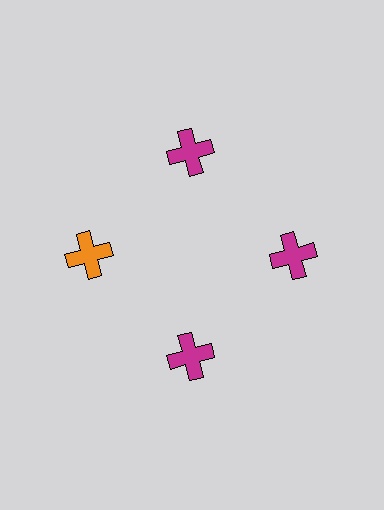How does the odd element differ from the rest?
It has a different color: orange instead of magenta.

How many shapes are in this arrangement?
There are 4 shapes arranged in a ring pattern.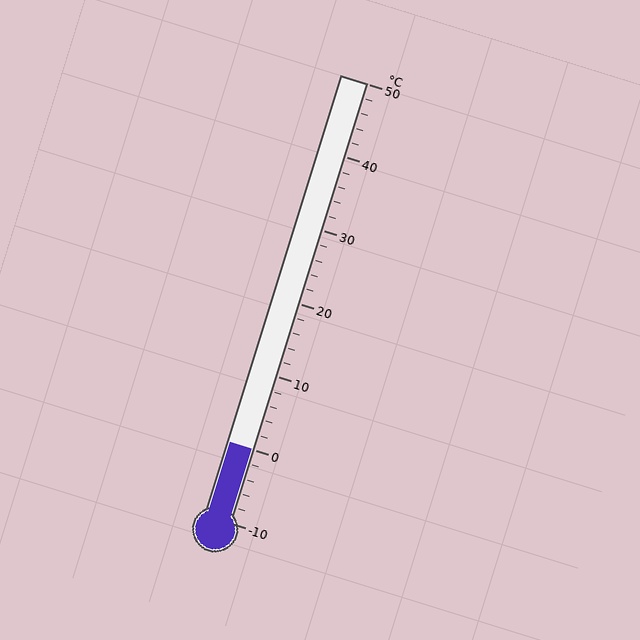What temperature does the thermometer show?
The thermometer shows approximately 0°C.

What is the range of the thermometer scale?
The thermometer scale ranges from -10°C to 50°C.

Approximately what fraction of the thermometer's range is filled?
The thermometer is filled to approximately 15% of its range.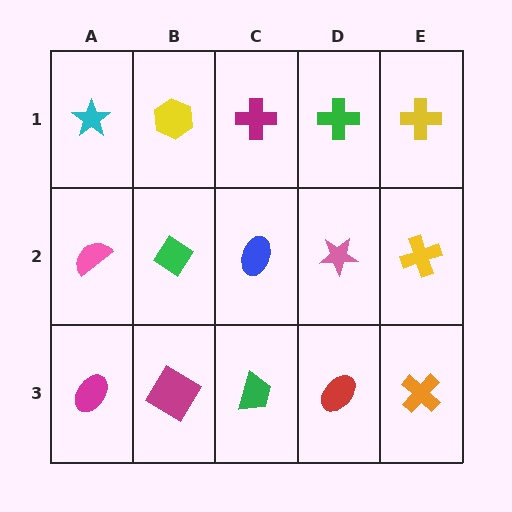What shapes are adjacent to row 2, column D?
A green cross (row 1, column D), a red ellipse (row 3, column D), a blue ellipse (row 2, column C), a yellow cross (row 2, column E).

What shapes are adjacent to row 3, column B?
A green diamond (row 2, column B), a magenta ellipse (row 3, column A), a green trapezoid (row 3, column C).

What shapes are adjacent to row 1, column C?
A blue ellipse (row 2, column C), a yellow hexagon (row 1, column B), a green cross (row 1, column D).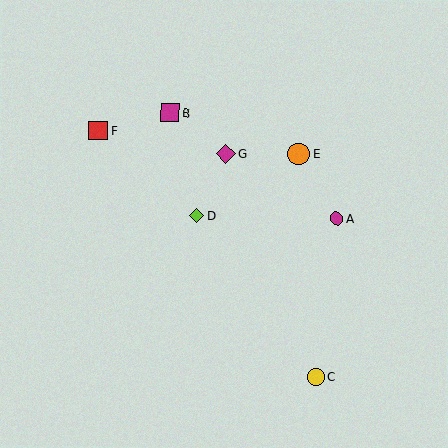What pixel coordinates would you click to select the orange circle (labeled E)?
Click at (299, 154) to select the orange circle E.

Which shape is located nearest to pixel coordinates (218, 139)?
The magenta diamond (labeled G) at (226, 154) is nearest to that location.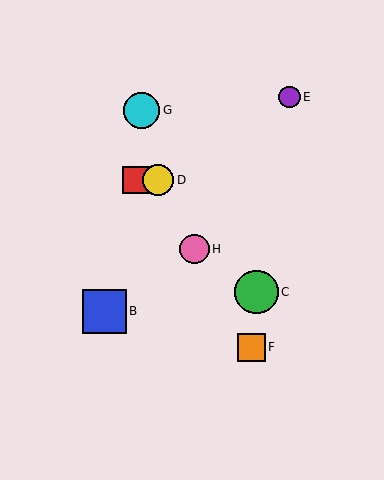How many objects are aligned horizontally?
2 objects (A, D) are aligned horizontally.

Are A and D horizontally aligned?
Yes, both are at y≈180.